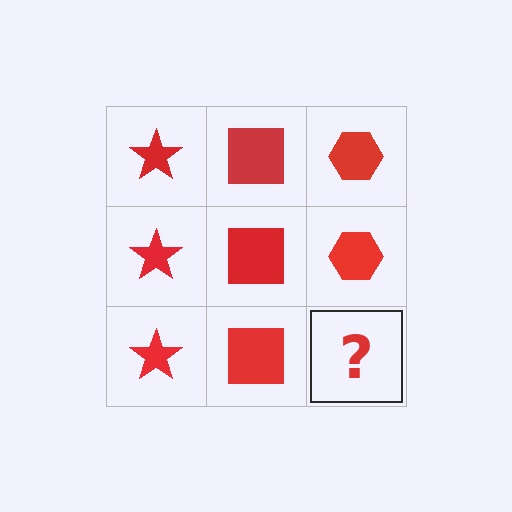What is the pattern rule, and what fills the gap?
The rule is that each column has a consistent shape. The gap should be filled with a red hexagon.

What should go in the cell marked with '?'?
The missing cell should contain a red hexagon.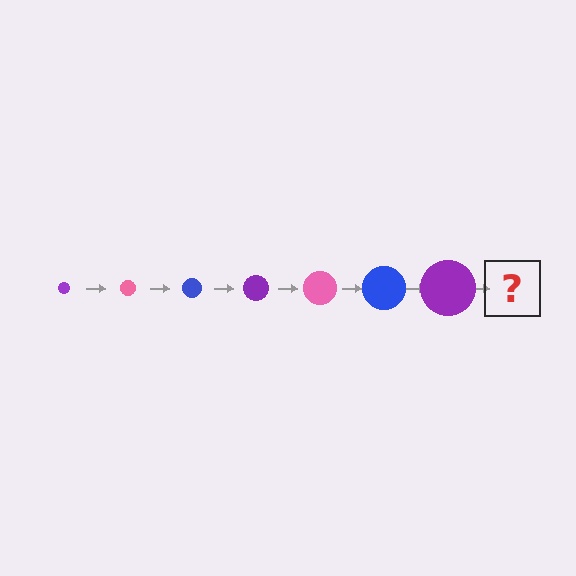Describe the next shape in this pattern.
It should be a pink circle, larger than the previous one.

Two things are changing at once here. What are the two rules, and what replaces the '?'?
The two rules are that the circle grows larger each step and the color cycles through purple, pink, and blue. The '?' should be a pink circle, larger than the previous one.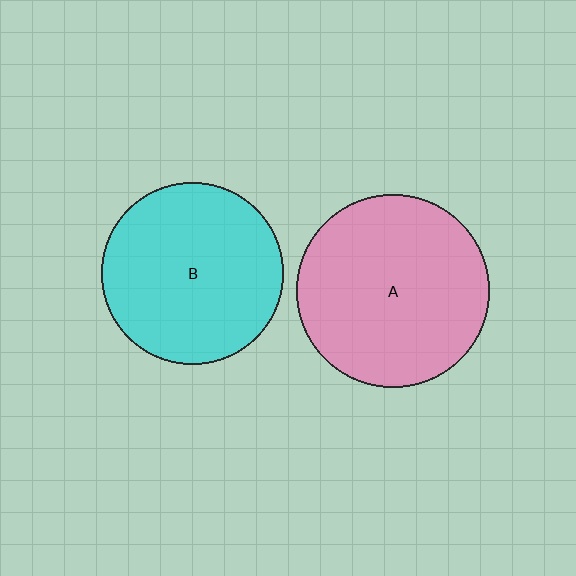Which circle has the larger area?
Circle A (pink).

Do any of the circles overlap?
No, none of the circles overlap.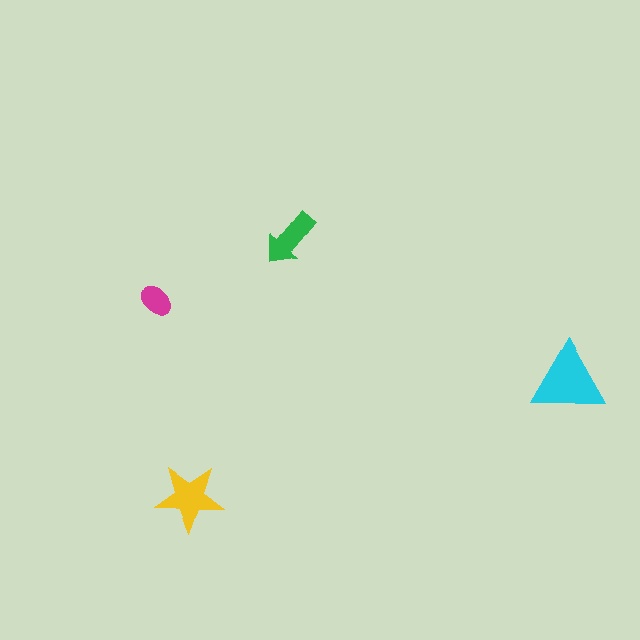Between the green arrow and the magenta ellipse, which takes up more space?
The green arrow.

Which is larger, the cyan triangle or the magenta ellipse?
The cyan triangle.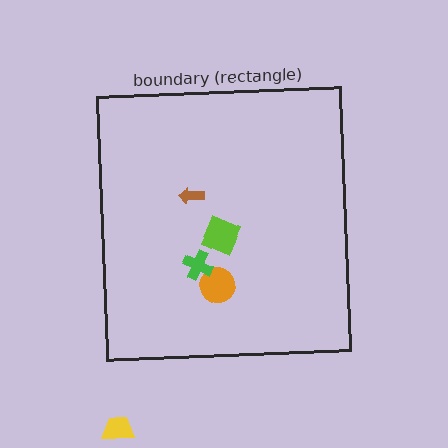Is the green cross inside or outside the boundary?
Inside.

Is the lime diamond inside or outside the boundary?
Inside.